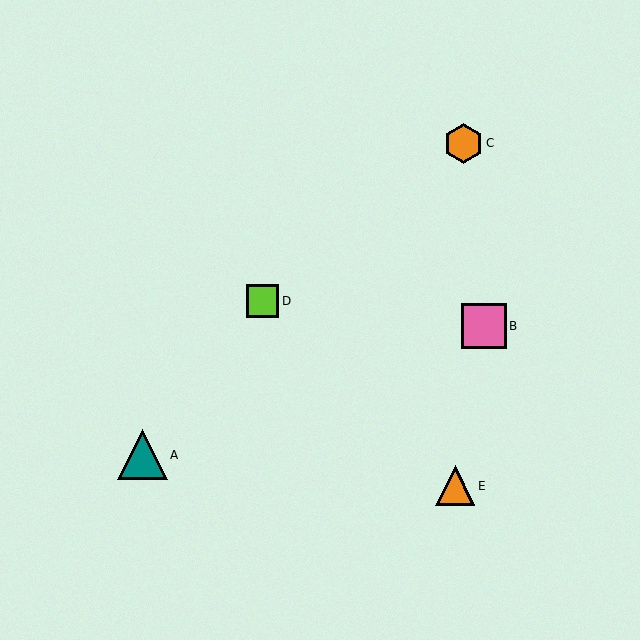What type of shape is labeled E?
Shape E is an orange triangle.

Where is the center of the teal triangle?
The center of the teal triangle is at (142, 455).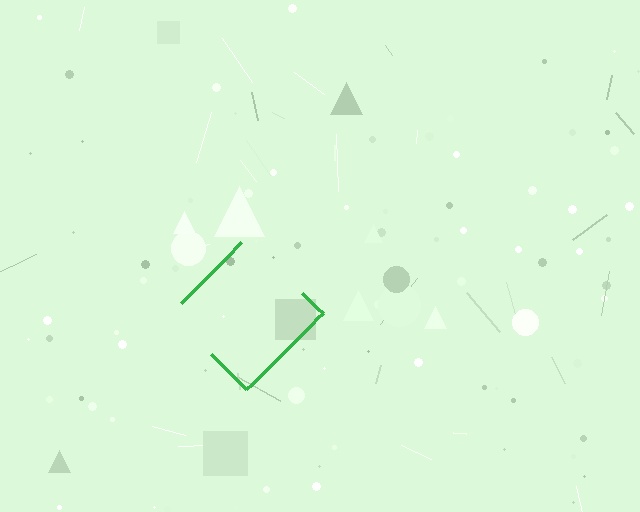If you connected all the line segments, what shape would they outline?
They would outline a diamond.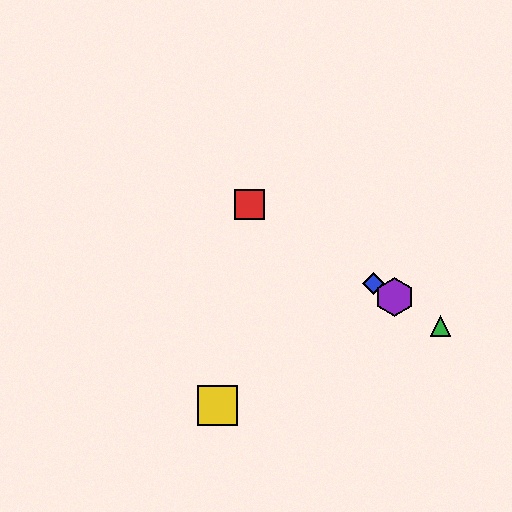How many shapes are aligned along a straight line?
4 shapes (the red square, the blue diamond, the green triangle, the purple hexagon) are aligned along a straight line.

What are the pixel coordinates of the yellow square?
The yellow square is at (217, 406).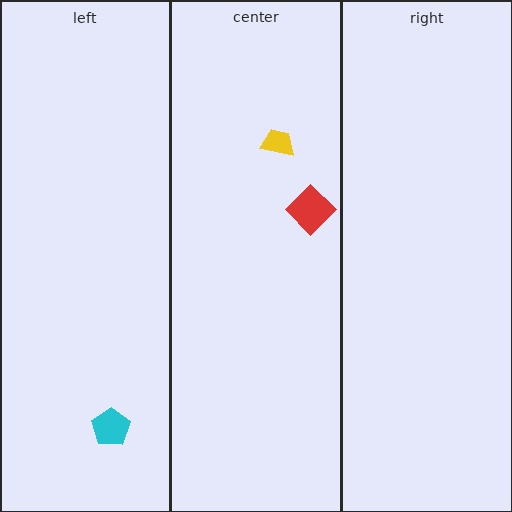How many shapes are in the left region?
1.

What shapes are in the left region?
The cyan pentagon.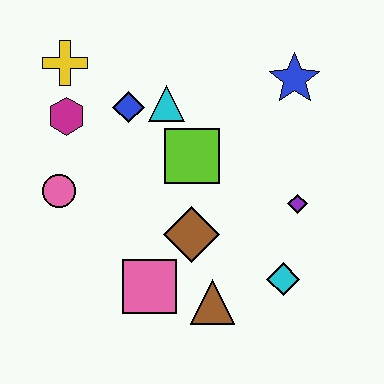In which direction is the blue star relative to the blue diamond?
The blue star is to the right of the blue diamond.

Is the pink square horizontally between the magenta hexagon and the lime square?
Yes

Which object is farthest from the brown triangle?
The yellow cross is farthest from the brown triangle.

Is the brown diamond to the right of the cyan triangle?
Yes